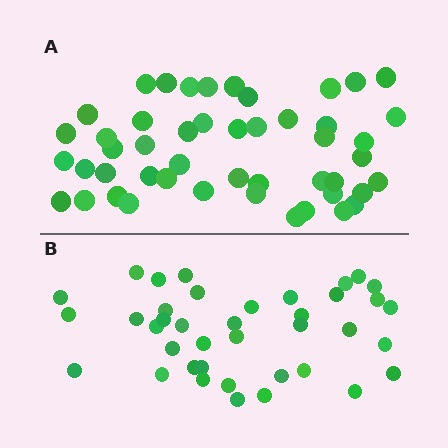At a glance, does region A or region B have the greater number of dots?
Region A (the top region) has more dots.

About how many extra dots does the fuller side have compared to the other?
Region A has roughly 8 or so more dots than region B.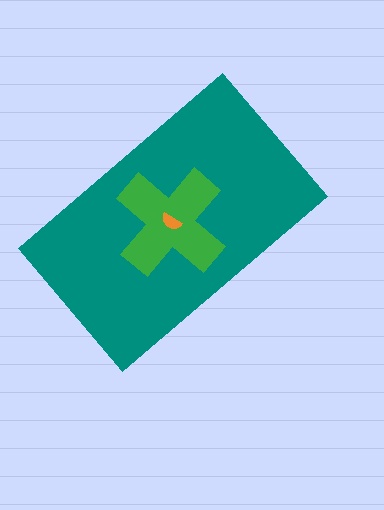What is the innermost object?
The orange semicircle.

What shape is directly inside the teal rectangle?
The green cross.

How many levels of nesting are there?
3.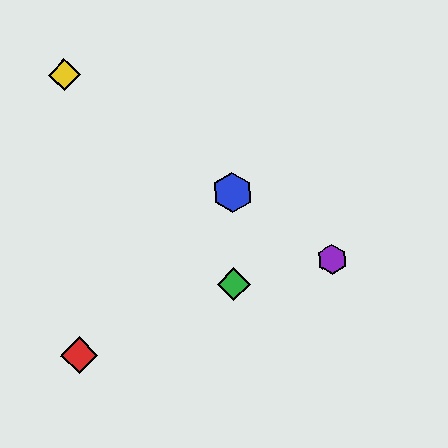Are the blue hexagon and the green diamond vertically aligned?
Yes, both are at x≈232.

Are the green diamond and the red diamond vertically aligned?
No, the green diamond is at x≈234 and the red diamond is at x≈79.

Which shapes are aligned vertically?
The blue hexagon, the green diamond are aligned vertically.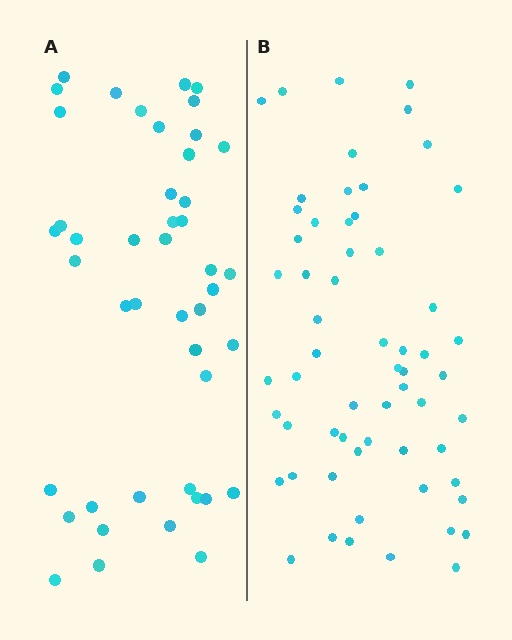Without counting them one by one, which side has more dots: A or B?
Region B (the right region) has more dots.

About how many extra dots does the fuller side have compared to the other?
Region B has approximately 15 more dots than region A.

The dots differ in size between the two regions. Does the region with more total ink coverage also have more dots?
No. Region A has more total ink coverage because its dots are larger, but region B actually contains more individual dots. Total area can be misleading — the number of items is what matters here.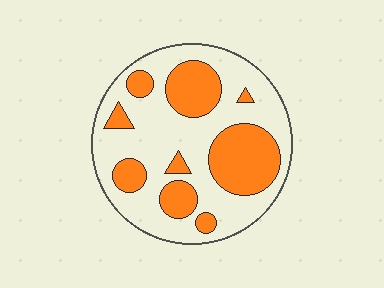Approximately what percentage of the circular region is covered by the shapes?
Approximately 35%.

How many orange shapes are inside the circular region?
9.